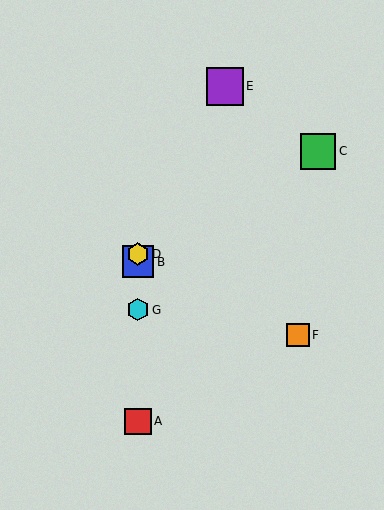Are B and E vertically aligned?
No, B is at x≈138 and E is at x≈225.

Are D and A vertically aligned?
Yes, both are at x≈138.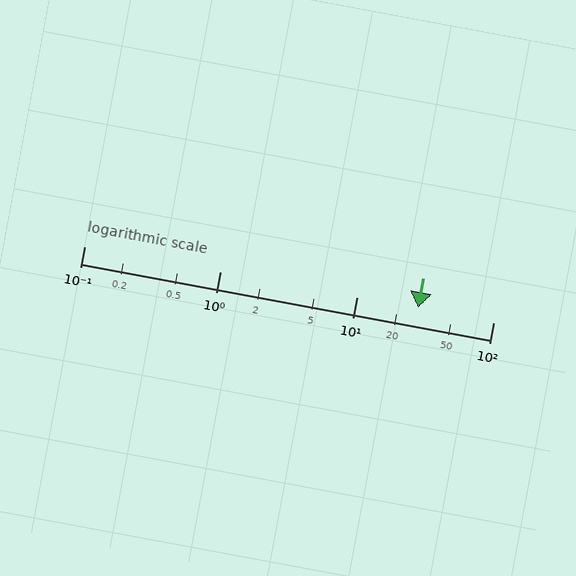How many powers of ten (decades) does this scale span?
The scale spans 3 decades, from 0.1 to 100.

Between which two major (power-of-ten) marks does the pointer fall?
The pointer is between 10 and 100.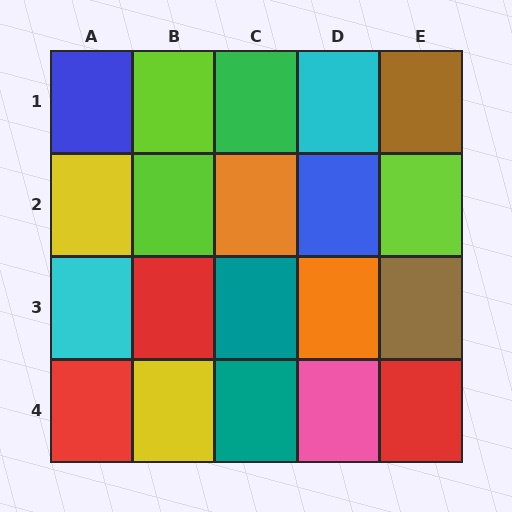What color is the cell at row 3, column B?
Red.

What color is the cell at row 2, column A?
Yellow.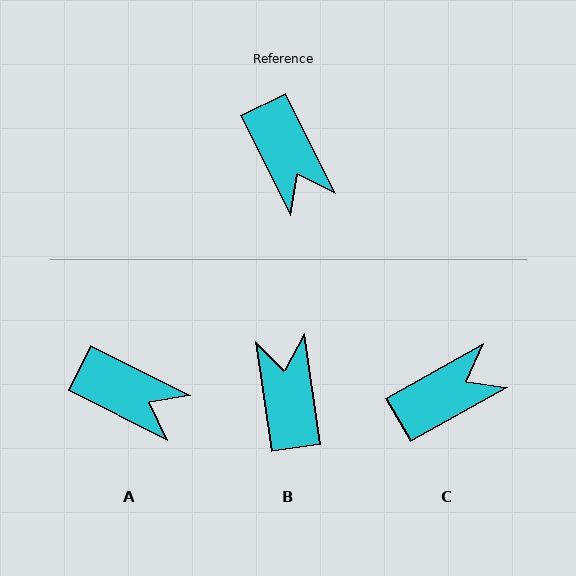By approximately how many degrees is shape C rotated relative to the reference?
Approximately 93 degrees counter-clockwise.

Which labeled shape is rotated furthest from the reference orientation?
B, about 162 degrees away.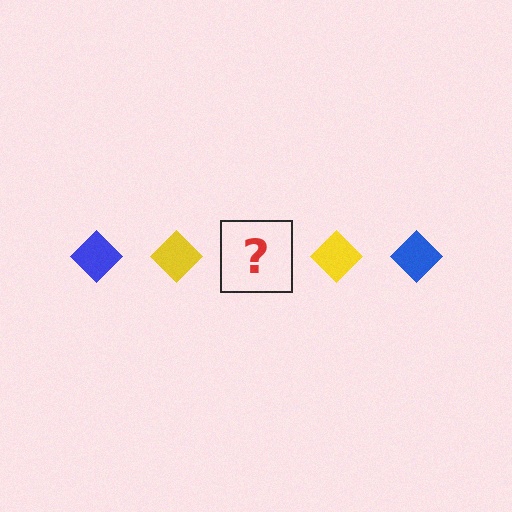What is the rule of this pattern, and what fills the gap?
The rule is that the pattern cycles through blue, yellow diamonds. The gap should be filled with a blue diamond.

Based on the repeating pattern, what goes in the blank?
The blank should be a blue diamond.